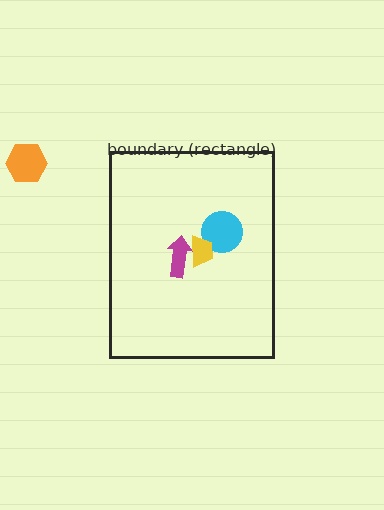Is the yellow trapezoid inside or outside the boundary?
Inside.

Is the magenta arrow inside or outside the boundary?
Inside.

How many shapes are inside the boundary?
3 inside, 1 outside.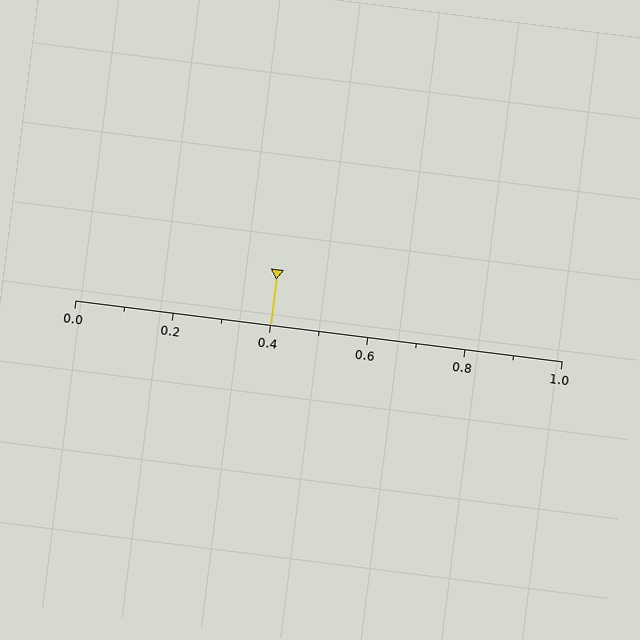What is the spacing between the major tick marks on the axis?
The major ticks are spaced 0.2 apart.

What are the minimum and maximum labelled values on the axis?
The axis runs from 0.0 to 1.0.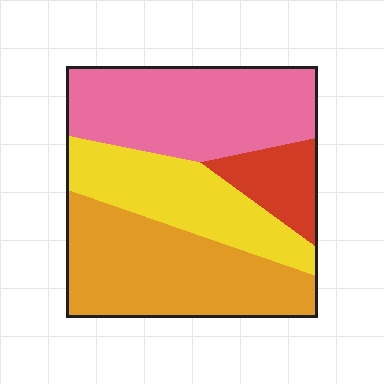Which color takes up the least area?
Red, at roughly 10%.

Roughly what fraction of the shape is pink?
Pink takes up between a quarter and a half of the shape.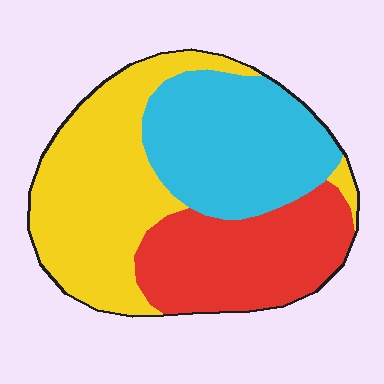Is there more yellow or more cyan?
Yellow.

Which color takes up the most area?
Yellow, at roughly 40%.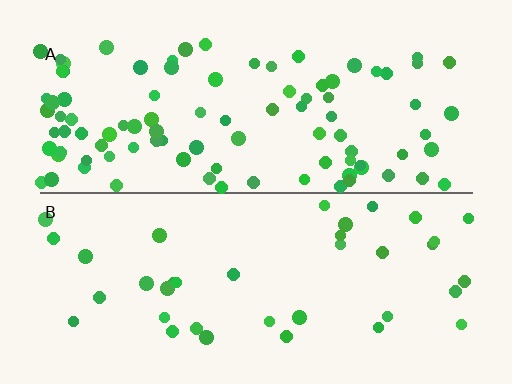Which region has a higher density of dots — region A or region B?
A (the top).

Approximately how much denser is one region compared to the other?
Approximately 2.5× — region A over region B.